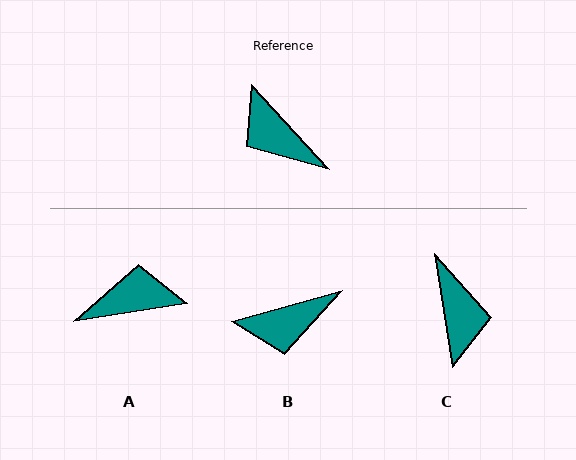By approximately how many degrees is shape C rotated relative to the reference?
Approximately 147 degrees counter-clockwise.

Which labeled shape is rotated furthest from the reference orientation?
C, about 147 degrees away.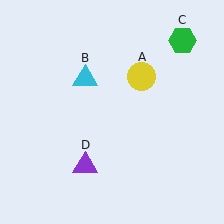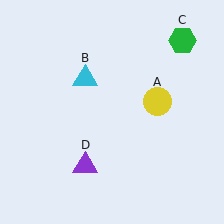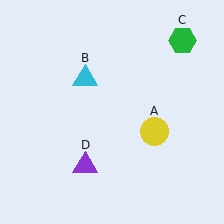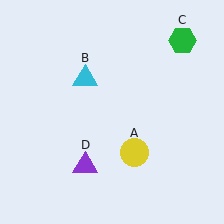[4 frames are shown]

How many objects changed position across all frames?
1 object changed position: yellow circle (object A).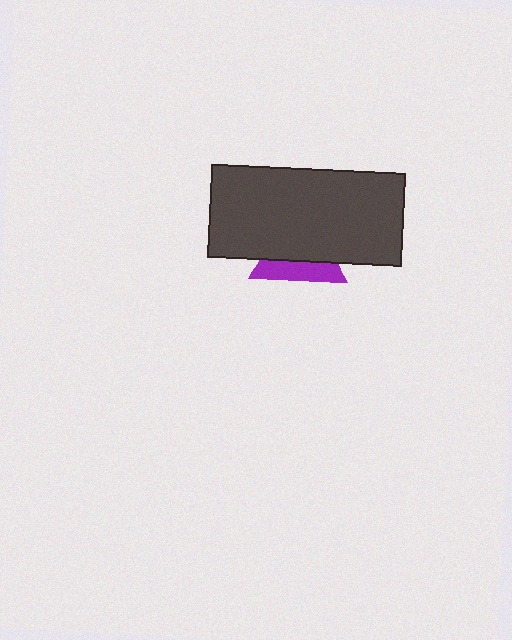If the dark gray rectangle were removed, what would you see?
You would see the complete purple triangle.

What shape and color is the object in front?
The object in front is a dark gray rectangle.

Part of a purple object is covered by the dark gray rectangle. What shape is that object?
It is a triangle.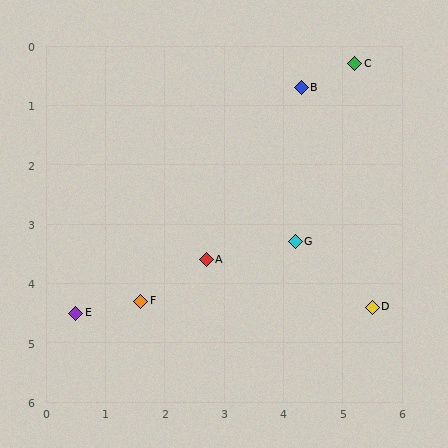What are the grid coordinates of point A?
Point A is at approximately (2.7, 3.6).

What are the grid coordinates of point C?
Point C is at approximately (5.2, 0.3).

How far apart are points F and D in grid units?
Points F and D are about 3.9 grid units apart.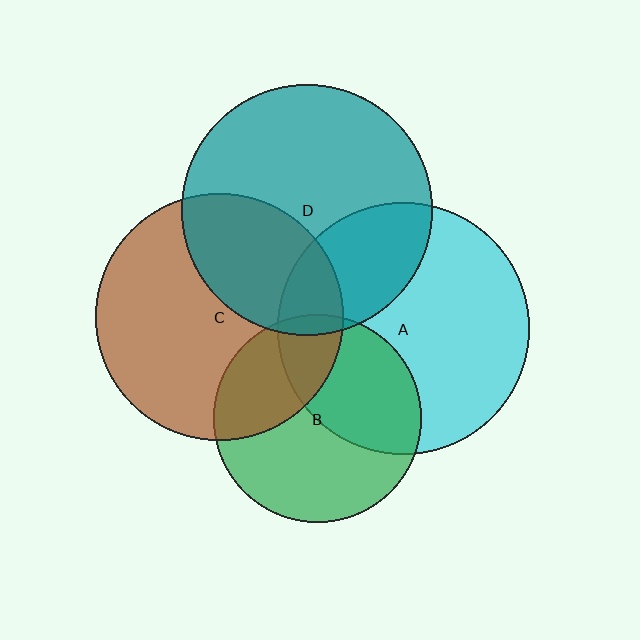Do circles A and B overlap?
Yes.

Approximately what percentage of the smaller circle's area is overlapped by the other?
Approximately 40%.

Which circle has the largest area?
Circle A (cyan).